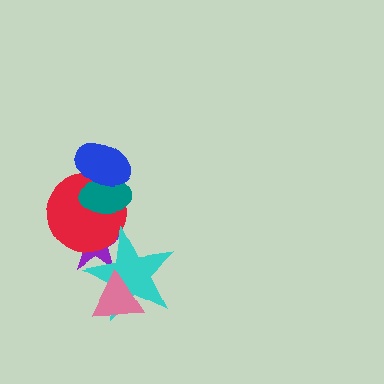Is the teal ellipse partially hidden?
Yes, it is partially covered by another shape.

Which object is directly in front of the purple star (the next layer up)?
The red circle is directly in front of the purple star.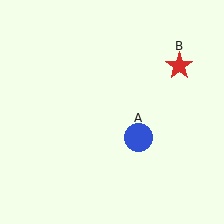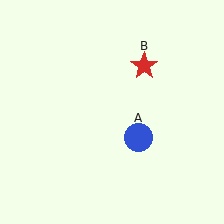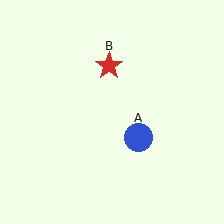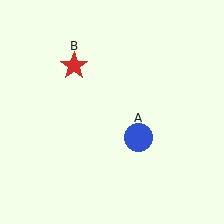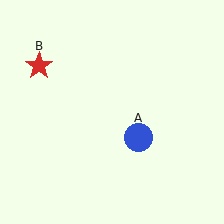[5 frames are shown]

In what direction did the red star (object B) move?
The red star (object B) moved left.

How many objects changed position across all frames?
1 object changed position: red star (object B).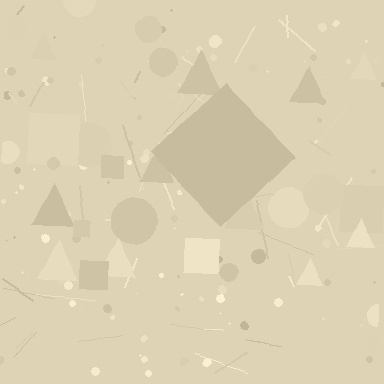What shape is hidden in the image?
A diamond is hidden in the image.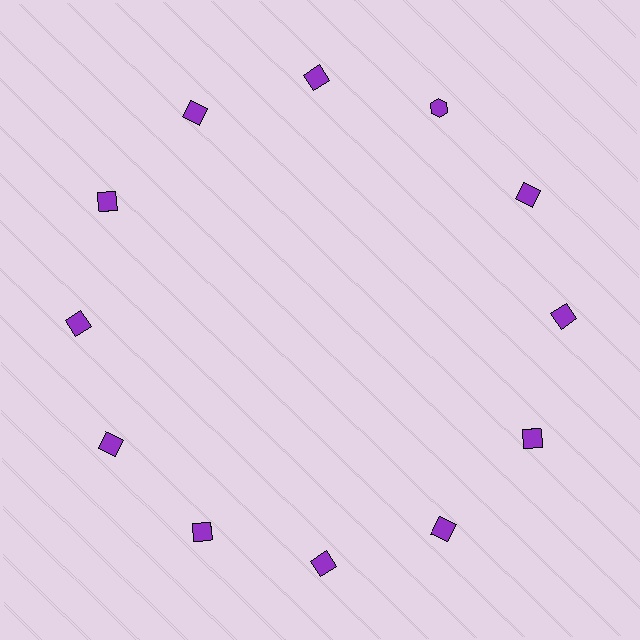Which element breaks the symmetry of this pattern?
The purple hexagon at roughly the 1 o'clock position breaks the symmetry. All other shapes are purple squares.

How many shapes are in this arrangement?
There are 12 shapes arranged in a ring pattern.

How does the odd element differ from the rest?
It has a different shape: hexagon instead of square.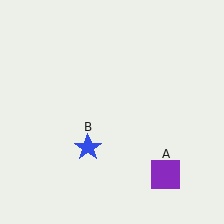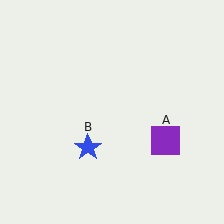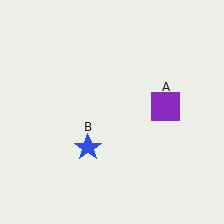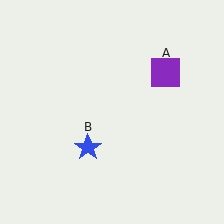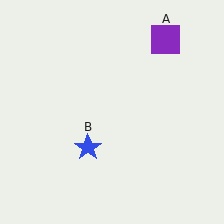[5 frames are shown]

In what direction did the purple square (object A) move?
The purple square (object A) moved up.